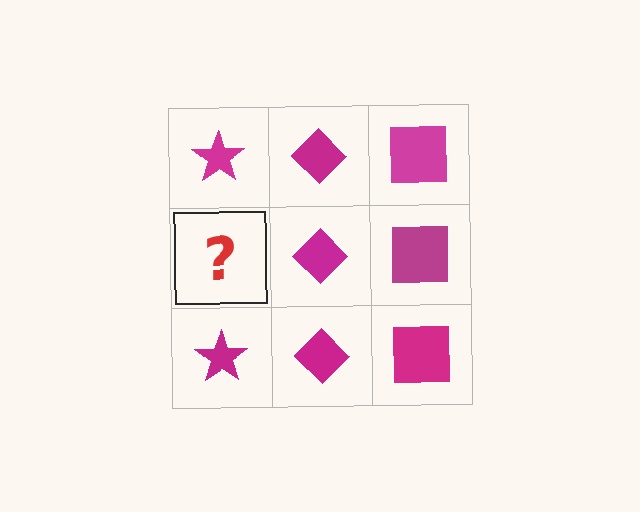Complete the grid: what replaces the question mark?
The question mark should be replaced with a magenta star.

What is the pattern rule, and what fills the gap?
The rule is that each column has a consistent shape. The gap should be filled with a magenta star.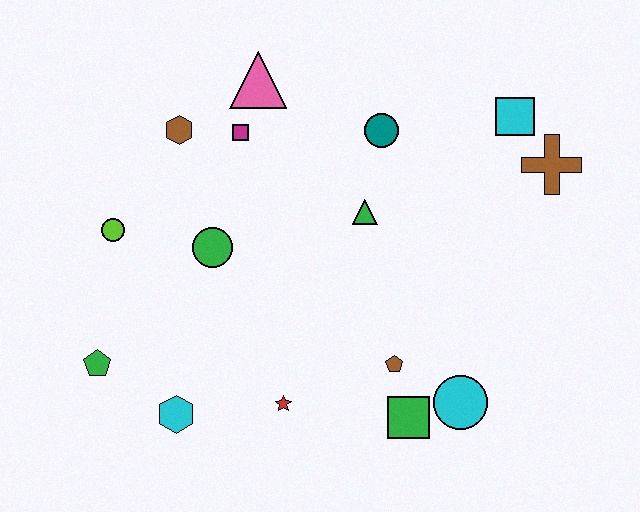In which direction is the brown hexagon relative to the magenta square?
The brown hexagon is to the left of the magenta square.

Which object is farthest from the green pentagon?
The brown cross is farthest from the green pentagon.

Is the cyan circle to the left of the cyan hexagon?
No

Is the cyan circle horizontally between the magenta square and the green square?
No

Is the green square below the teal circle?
Yes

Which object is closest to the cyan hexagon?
The green pentagon is closest to the cyan hexagon.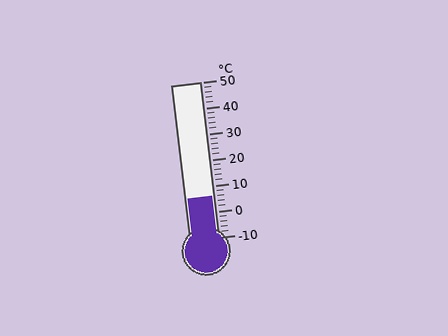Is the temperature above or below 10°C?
The temperature is below 10°C.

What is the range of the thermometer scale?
The thermometer scale ranges from -10°C to 50°C.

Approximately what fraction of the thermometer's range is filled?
The thermometer is filled to approximately 25% of its range.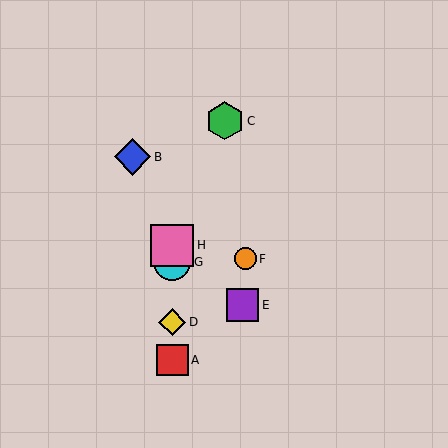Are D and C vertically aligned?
No, D is at x≈172 and C is at x≈225.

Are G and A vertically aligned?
Yes, both are at x≈172.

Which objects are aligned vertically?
Objects A, D, G, H are aligned vertically.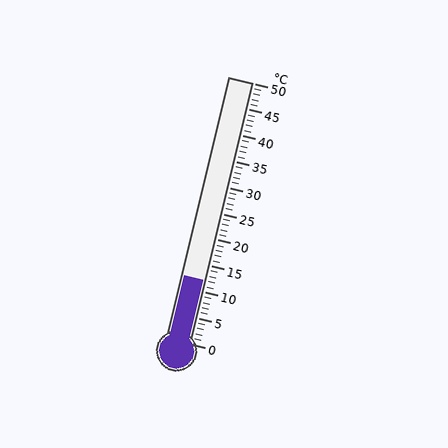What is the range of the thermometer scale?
The thermometer scale ranges from 0°C to 50°C.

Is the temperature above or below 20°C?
The temperature is below 20°C.